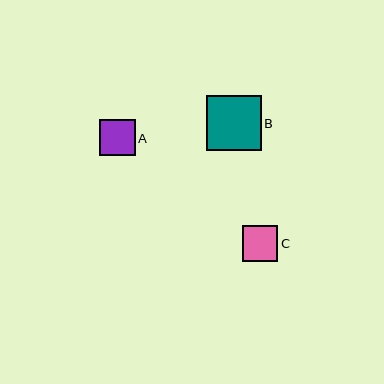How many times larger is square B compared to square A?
Square B is approximately 1.6 times the size of square A.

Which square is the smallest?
Square A is the smallest with a size of approximately 35 pixels.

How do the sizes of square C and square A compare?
Square C and square A are approximately the same size.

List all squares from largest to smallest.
From largest to smallest: B, C, A.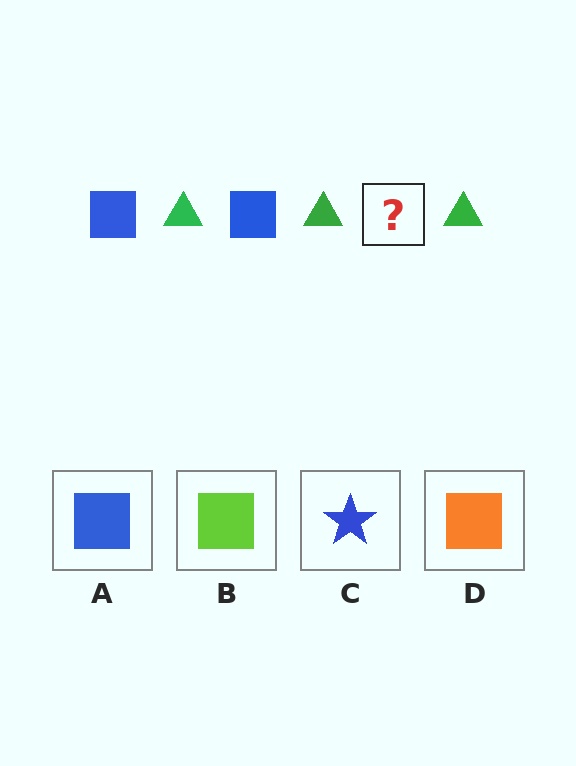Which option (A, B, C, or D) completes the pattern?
A.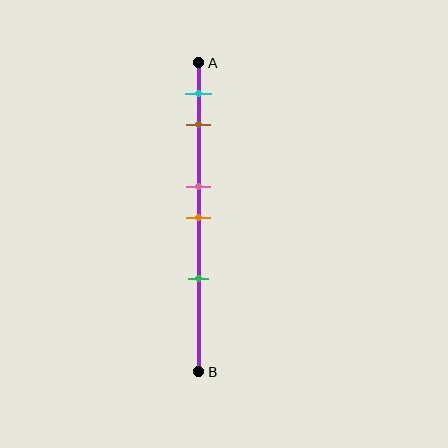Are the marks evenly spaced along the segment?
No, the marks are not evenly spaced.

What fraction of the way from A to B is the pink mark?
The pink mark is approximately 40% (0.4) of the way from A to B.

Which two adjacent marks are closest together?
The pink and orange marks are the closest adjacent pair.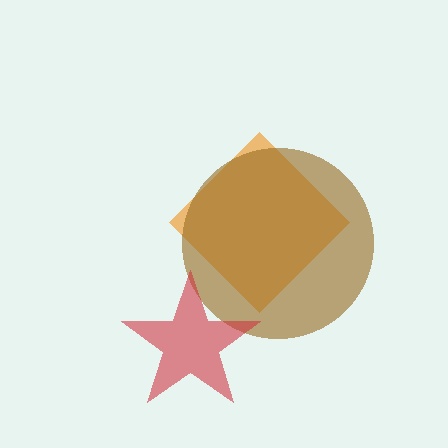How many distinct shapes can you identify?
There are 3 distinct shapes: an orange diamond, a brown circle, a red star.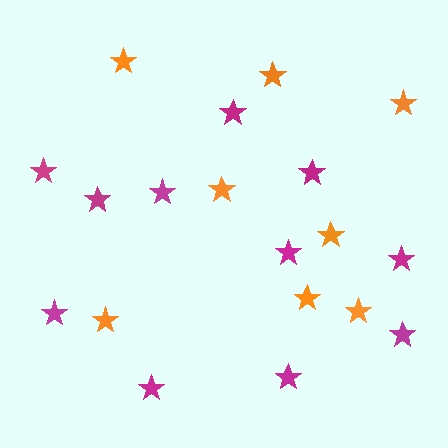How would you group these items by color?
There are 2 groups: one group of magenta stars (11) and one group of orange stars (8).